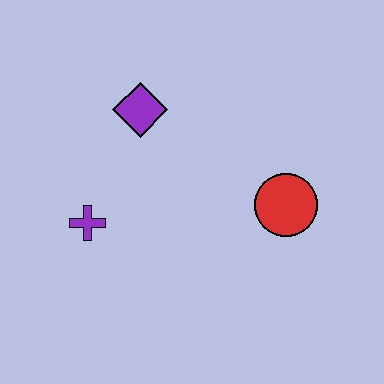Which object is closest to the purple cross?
The purple diamond is closest to the purple cross.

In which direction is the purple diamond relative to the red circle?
The purple diamond is to the left of the red circle.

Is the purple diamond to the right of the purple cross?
Yes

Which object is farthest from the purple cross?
The red circle is farthest from the purple cross.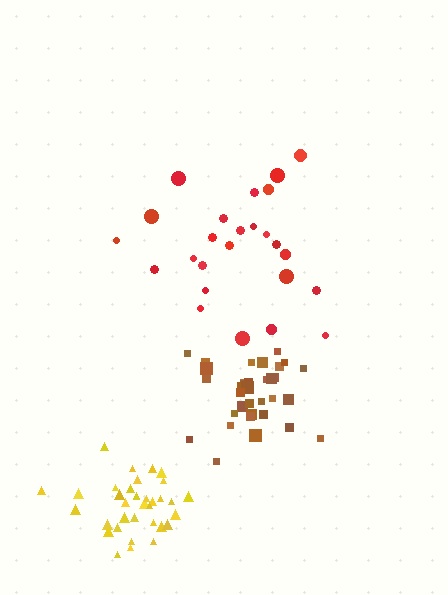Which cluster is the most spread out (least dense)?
Red.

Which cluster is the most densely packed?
Brown.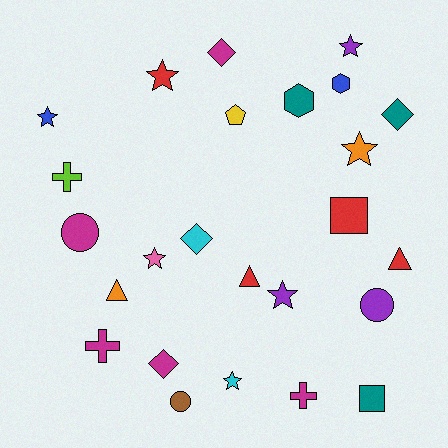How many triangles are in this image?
There are 3 triangles.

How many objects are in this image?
There are 25 objects.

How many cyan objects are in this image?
There are 2 cyan objects.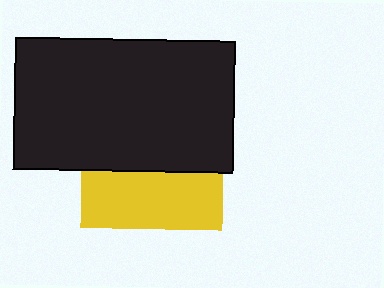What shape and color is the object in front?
The object in front is a black rectangle.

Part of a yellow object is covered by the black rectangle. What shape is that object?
It is a square.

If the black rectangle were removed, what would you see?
You would see the complete yellow square.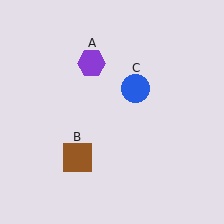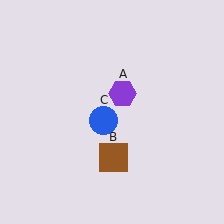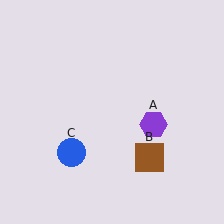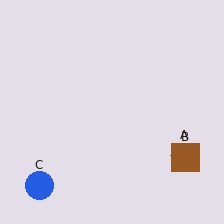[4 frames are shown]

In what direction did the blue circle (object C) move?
The blue circle (object C) moved down and to the left.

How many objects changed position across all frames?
3 objects changed position: purple hexagon (object A), brown square (object B), blue circle (object C).